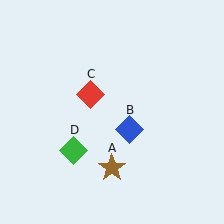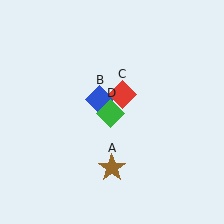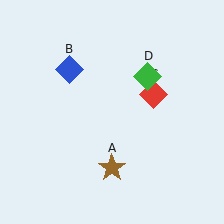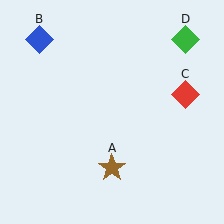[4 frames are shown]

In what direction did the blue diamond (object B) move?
The blue diamond (object B) moved up and to the left.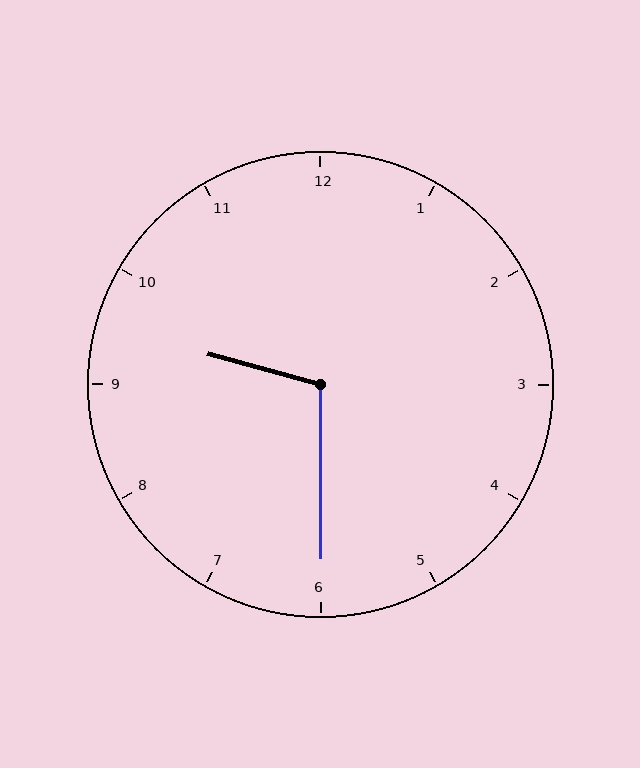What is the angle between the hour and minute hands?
Approximately 105 degrees.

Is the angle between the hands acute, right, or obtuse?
It is obtuse.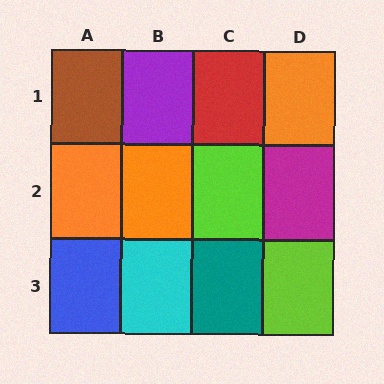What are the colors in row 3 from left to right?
Blue, cyan, teal, lime.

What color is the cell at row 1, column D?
Orange.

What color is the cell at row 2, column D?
Magenta.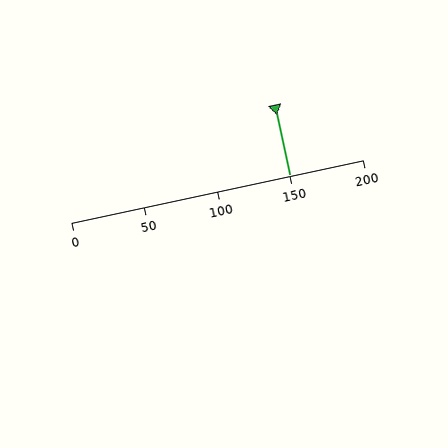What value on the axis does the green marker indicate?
The marker indicates approximately 150.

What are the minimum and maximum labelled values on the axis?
The axis runs from 0 to 200.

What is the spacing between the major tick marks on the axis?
The major ticks are spaced 50 apart.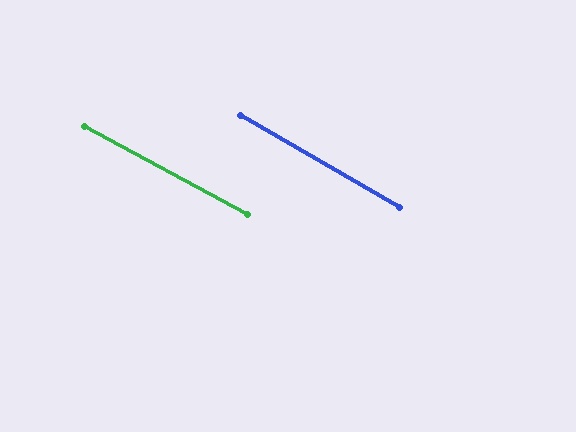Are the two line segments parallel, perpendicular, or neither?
Parallel — their directions differ by only 1.6°.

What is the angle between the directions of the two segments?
Approximately 2 degrees.